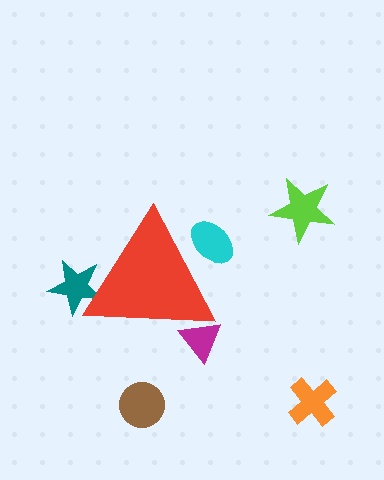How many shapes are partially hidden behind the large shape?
3 shapes are partially hidden.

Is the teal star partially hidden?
Yes, the teal star is partially hidden behind the red triangle.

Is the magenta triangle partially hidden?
Yes, the magenta triangle is partially hidden behind the red triangle.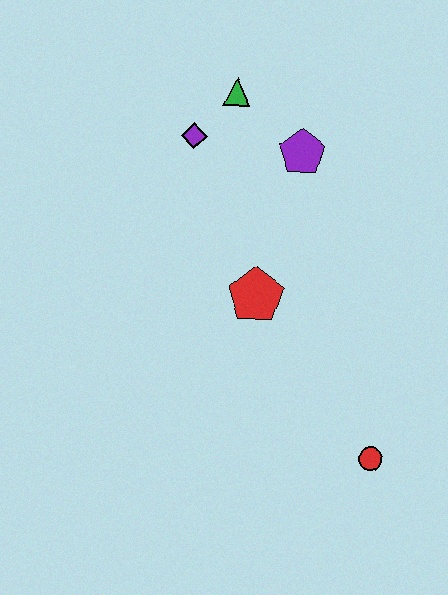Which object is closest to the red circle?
The red pentagon is closest to the red circle.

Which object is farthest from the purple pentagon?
The red circle is farthest from the purple pentagon.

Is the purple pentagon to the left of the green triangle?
No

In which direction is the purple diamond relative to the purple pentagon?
The purple diamond is to the left of the purple pentagon.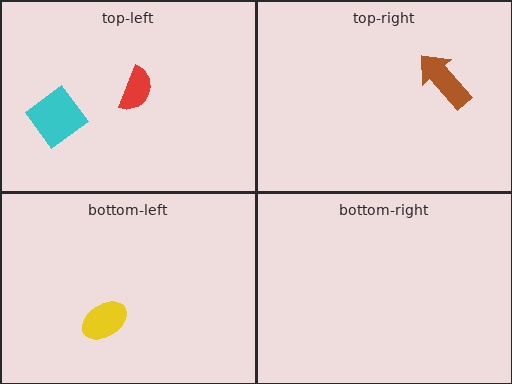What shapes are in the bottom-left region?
The yellow ellipse.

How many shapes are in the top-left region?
2.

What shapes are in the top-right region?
The brown arrow.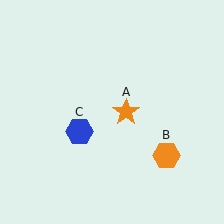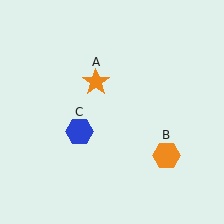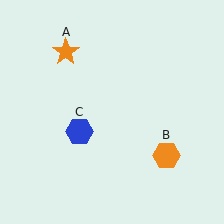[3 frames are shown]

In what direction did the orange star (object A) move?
The orange star (object A) moved up and to the left.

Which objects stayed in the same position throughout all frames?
Orange hexagon (object B) and blue hexagon (object C) remained stationary.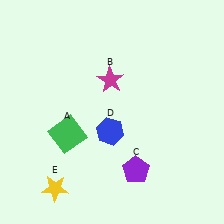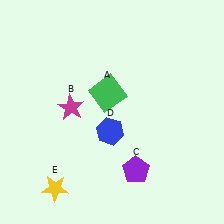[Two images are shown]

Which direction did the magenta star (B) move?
The magenta star (B) moved left.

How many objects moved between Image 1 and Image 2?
2 objects moved between the two images.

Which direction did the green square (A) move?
The green square (A) moved up.